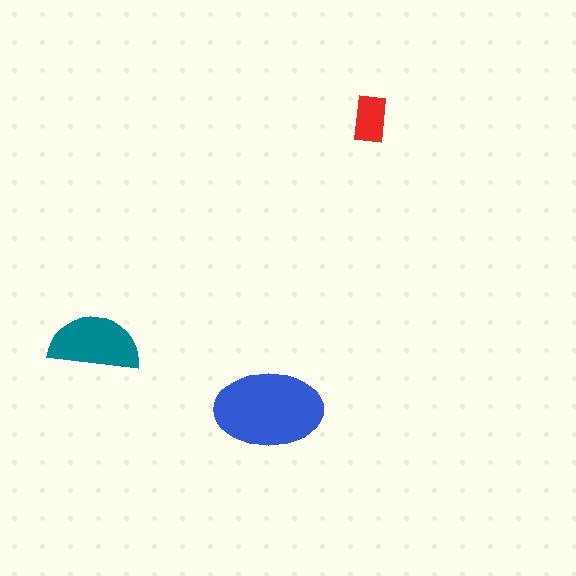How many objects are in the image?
There are 3 objects in the image.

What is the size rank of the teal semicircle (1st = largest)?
2nd.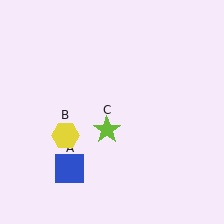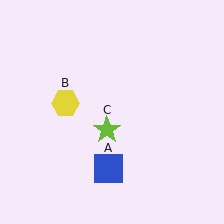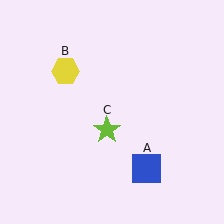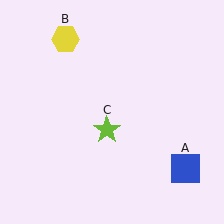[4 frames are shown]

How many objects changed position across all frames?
2 objects changed position: blue square (object A), yellow hexagon (object B).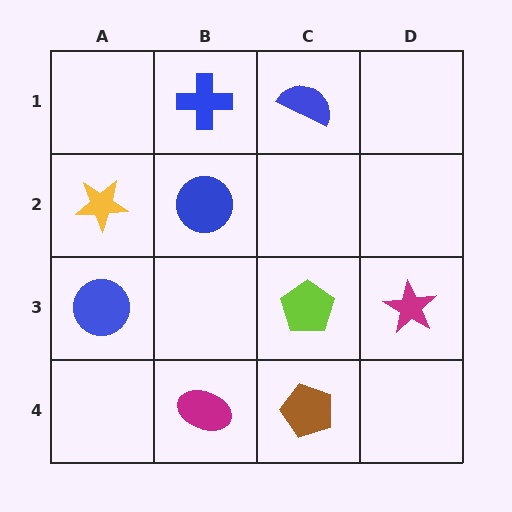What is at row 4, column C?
A brown pentagon.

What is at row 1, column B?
A blue cross.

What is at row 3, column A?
A blue circle.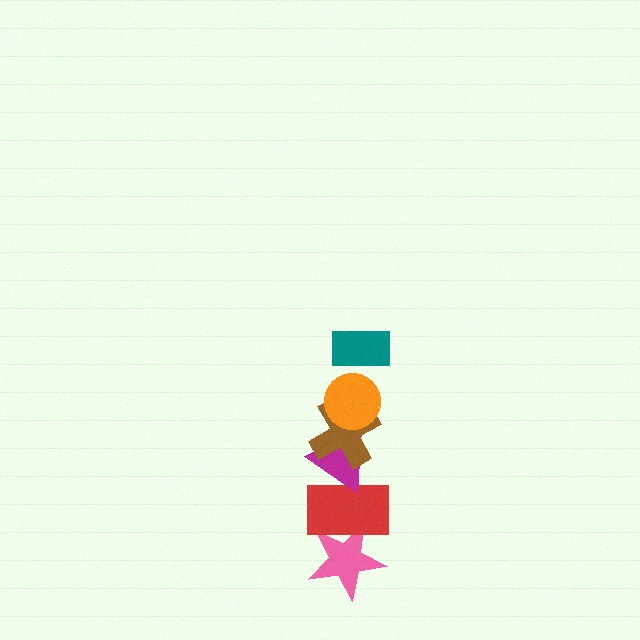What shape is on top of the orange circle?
The teal rectangle is on top of the orange circle.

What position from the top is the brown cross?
The brown cross is 3rd from the top.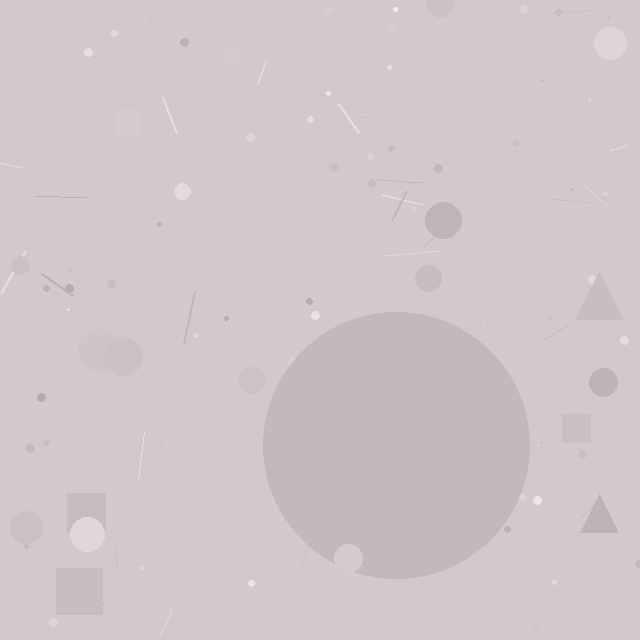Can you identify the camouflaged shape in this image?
The camouflaged shape is a circle.